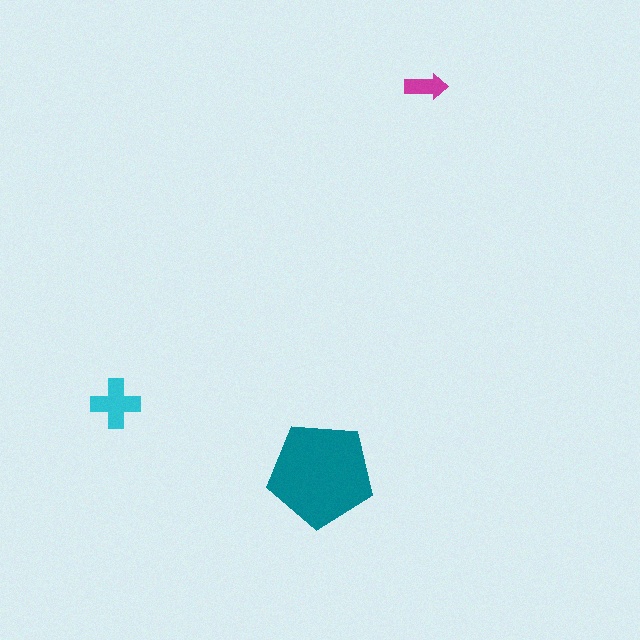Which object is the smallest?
The magenta arrow.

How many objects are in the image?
There are 3 objects in the image.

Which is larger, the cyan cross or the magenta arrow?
The cyan cross.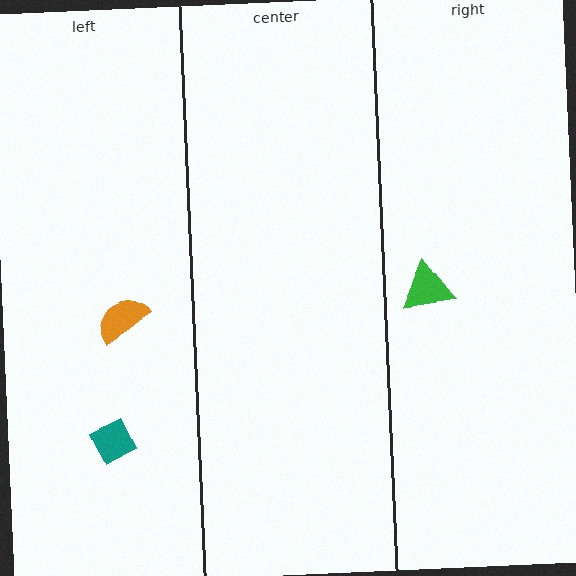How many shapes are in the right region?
1.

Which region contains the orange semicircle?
The left region.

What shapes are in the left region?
The orange semicircle, the teal diamond.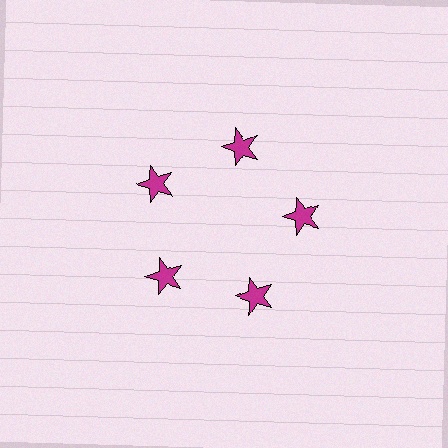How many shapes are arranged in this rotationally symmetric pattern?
There are 5 shapes, arranged in 5 groups of 1.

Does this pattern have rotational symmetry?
Yes, this pattern has 5-fold rotational symmetry. It looks the same after rotating 72 degrees around the center.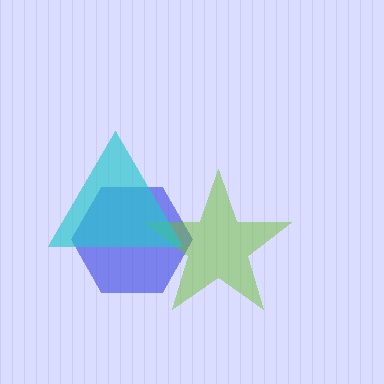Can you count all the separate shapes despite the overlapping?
Yes, there are 3 separate shapes.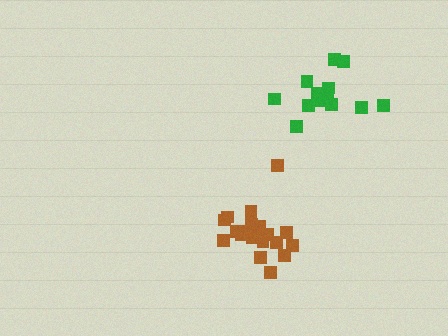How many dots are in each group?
Group 1: 20 dots, Group 2: 17 dots (37 total).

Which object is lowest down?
The brown cluster is bottommost.